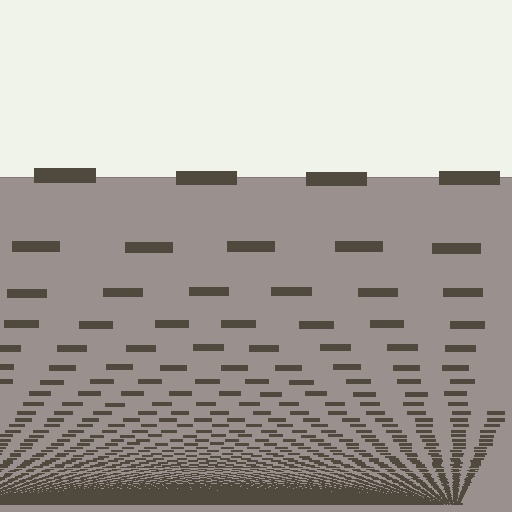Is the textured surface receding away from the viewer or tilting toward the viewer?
The surface appears to tilt toward the viewer. Texture elements get larger and sparser toward the top.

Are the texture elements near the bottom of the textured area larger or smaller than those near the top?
Smaller. The gradient is inverted — elements near the bottom are smaller and denser.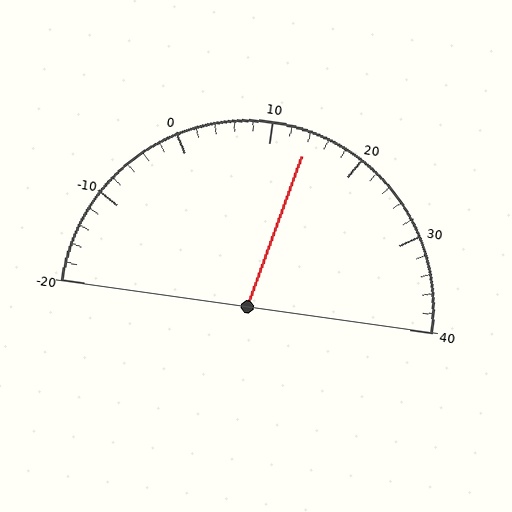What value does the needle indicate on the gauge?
The needle indicates approximately 14.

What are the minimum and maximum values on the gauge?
The gauge ranges from -20 to 40.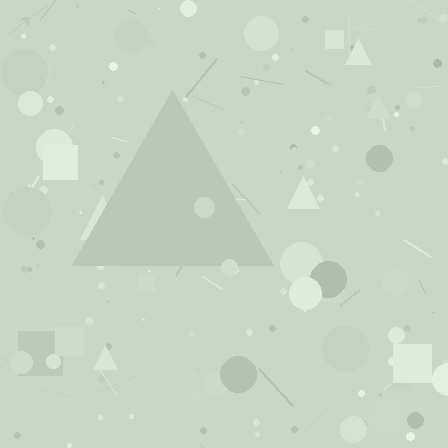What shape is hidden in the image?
A triangle is hidden in the image.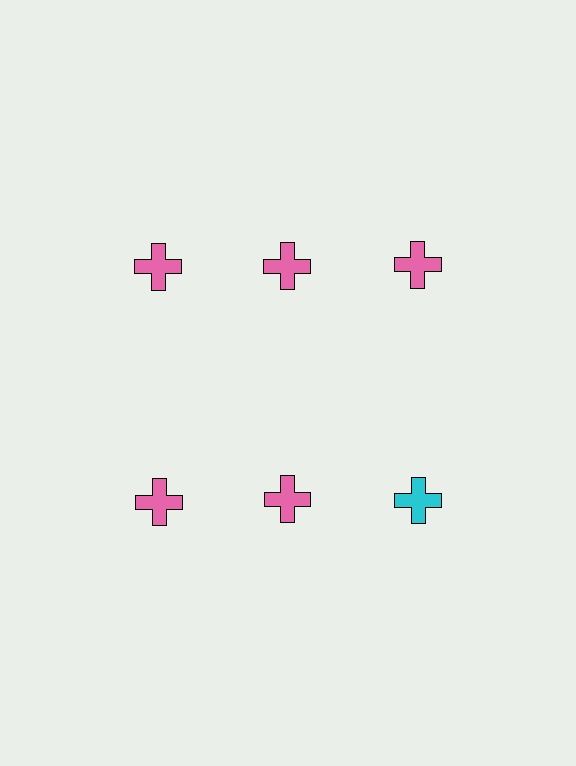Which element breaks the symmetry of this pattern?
The cyan cross in the second row, center column breaks the symmetry. All other shapes are pink crosses.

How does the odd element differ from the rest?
It has a different color: cyan instead of pink.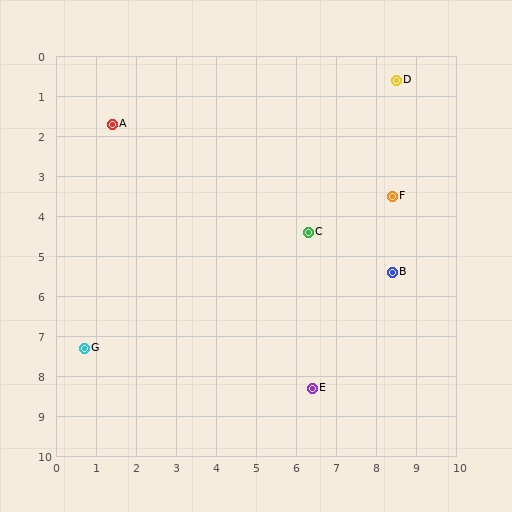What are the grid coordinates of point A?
Point A is at approximately (1.4, 1.7).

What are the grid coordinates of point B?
Point B is at approximately (8.4, 5.4).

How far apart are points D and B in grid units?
Points D and B are about 4.8 grid units apart.